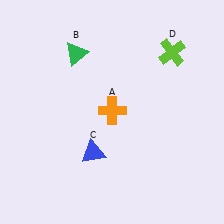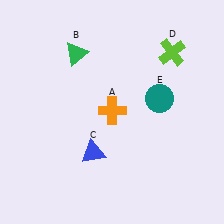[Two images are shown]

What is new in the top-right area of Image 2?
A teal circle (E) was added in the top-right area of Image 2.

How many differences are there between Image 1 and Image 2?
There is 1 difference between the two images.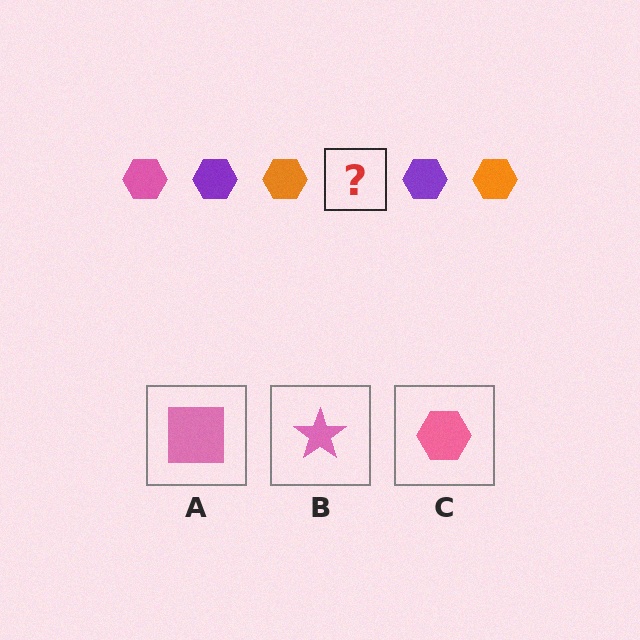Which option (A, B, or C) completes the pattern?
C.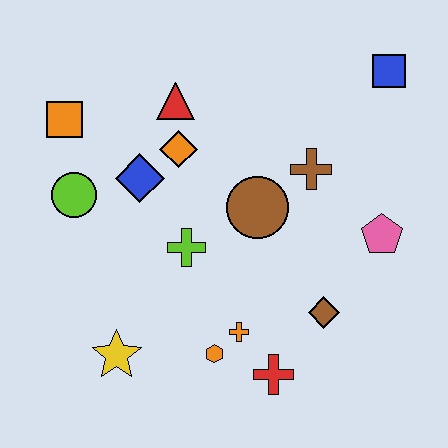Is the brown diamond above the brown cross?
No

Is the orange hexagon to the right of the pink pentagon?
No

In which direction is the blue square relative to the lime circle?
The blue square is to the right of the lime circle.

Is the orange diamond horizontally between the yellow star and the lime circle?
No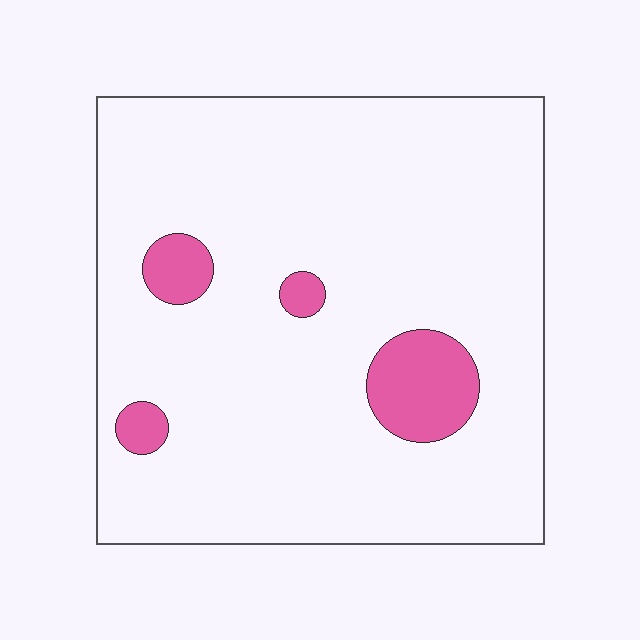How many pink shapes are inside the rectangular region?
4.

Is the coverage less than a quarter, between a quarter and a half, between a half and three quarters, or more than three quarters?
Less than a quarter.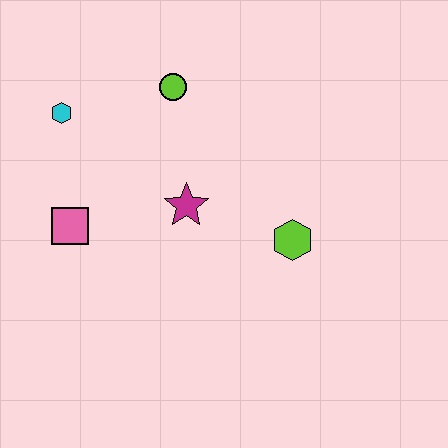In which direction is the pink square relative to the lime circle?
The pink square is below the lime circle.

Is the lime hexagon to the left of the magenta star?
No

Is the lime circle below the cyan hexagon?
No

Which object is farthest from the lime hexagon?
The cyan hexagon is farthest from the lime hexagon.